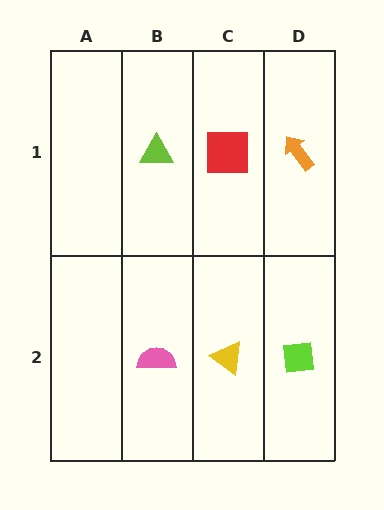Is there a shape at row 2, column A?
No, that cell is empty.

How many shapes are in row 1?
3 shapes.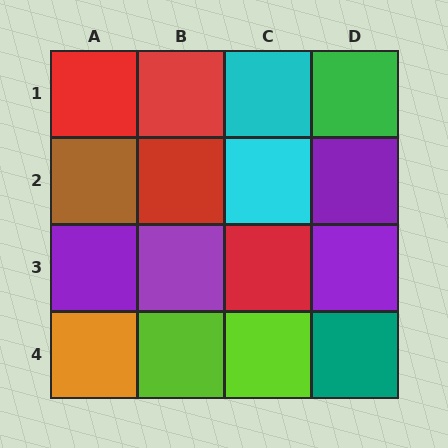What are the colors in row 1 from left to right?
Red, red, cyan, green.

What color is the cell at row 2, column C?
Cyan.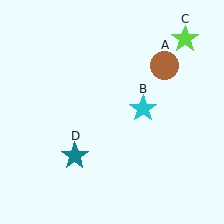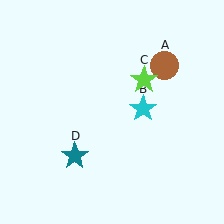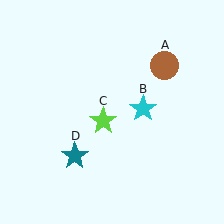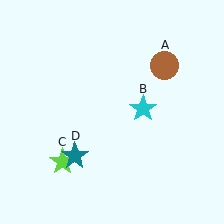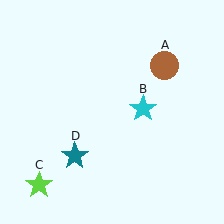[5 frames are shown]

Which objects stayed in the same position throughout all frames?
Brown circle (object A) and cyan star (object B) and teal star (object D) remained stationary.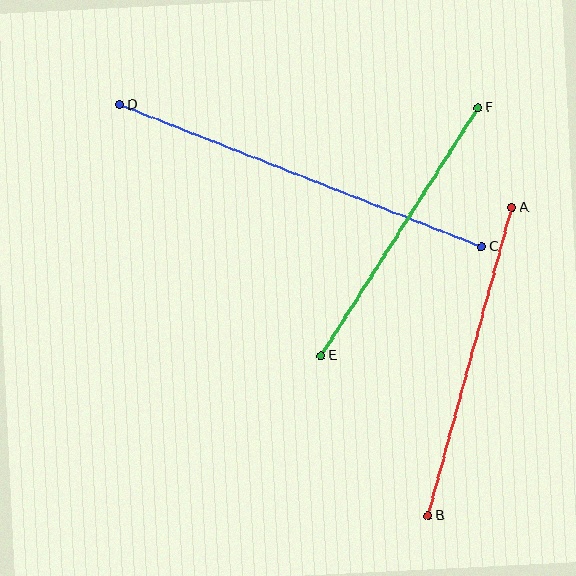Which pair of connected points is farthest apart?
Points C and D are farthest apart.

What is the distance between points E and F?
The distance is approximately 293 pixels.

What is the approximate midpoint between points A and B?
The midpoint is at approximately (470, 362) pixels.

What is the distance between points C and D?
The distance is approximately 389 pixels.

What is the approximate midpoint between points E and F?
The midpoint is at approximately (400, 232) pixels.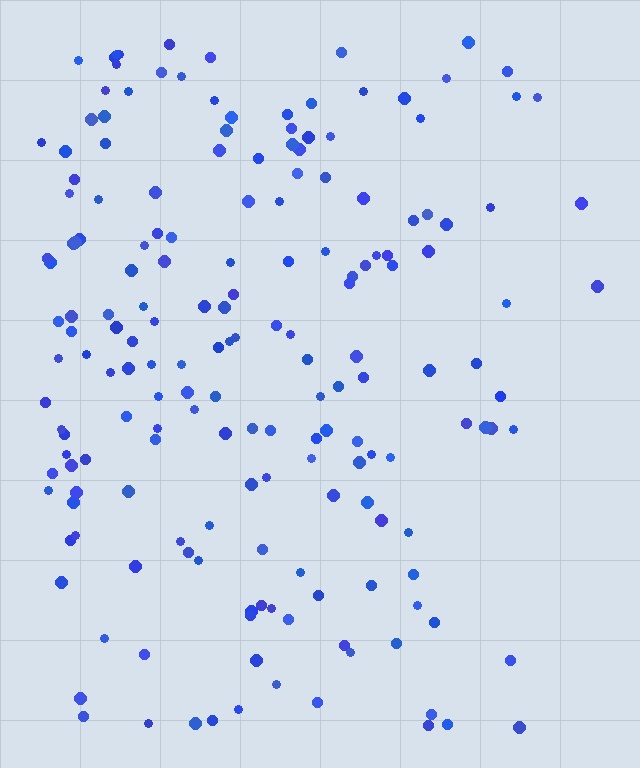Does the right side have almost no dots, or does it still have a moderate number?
Still a moderate number, just noticeably fewer than the left.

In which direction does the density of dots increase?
From right to left, with the left side densest.